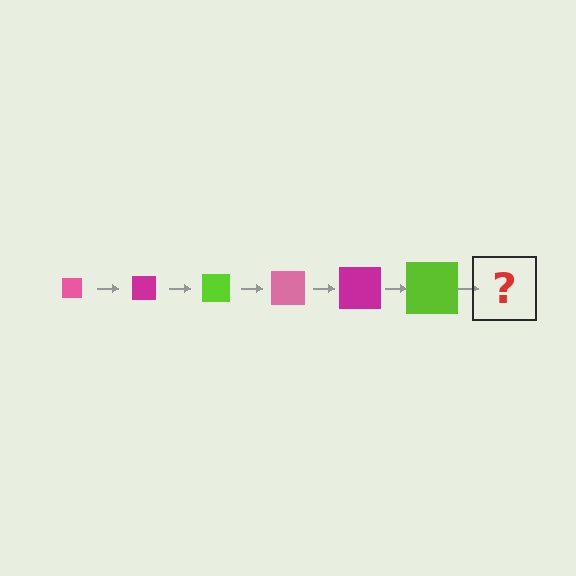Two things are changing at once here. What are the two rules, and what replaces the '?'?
The two rules are that the square grows larger each step and the color cycles through pink, magenta, and lime. The '?' should be a pink square, larger than the previous one.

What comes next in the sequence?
The next element should be a pink square, larger than the previous one.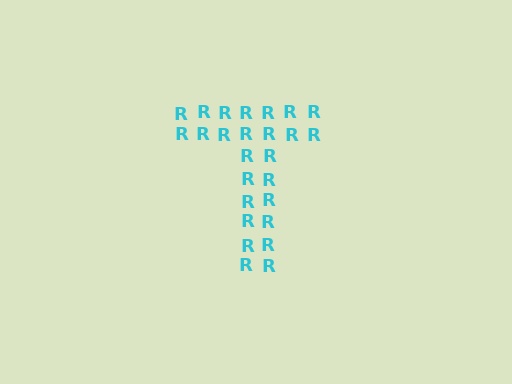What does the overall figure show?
The overall figure shows the letter T.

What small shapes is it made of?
It is made of small letter R's.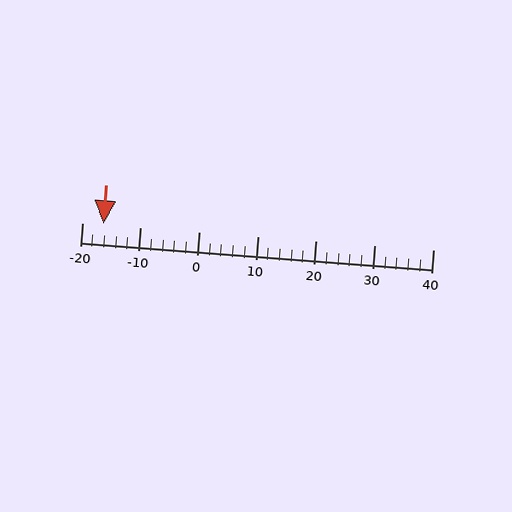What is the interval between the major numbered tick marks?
The major tick marks are spaced 10 units apart.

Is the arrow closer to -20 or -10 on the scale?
The arrow is closer to -20.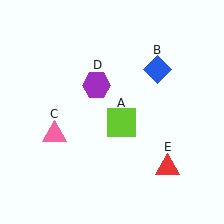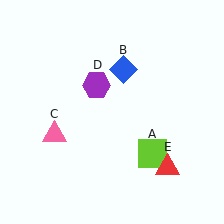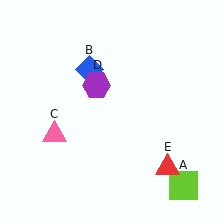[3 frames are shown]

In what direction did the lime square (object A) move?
The lime square (object A) moved down and to the right.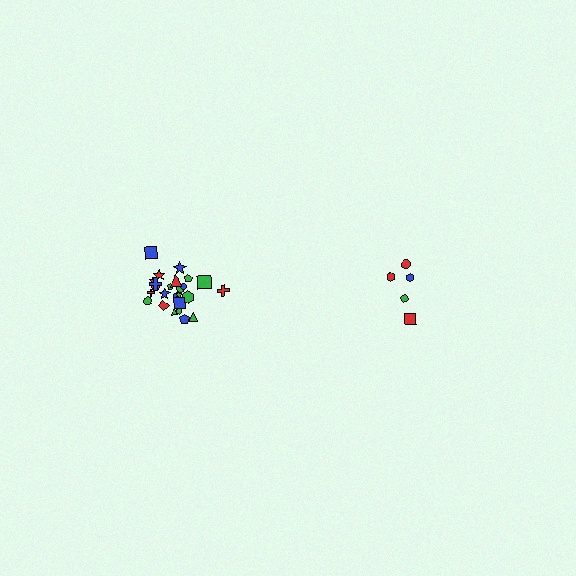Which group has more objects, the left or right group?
The left group.